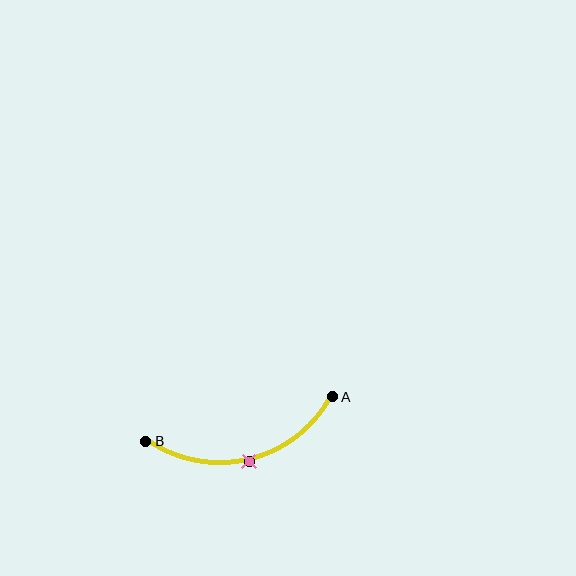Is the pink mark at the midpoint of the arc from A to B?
Yes. The pink mark lies on the arc at equal arc-length from both A and B — it is the arc midpoint.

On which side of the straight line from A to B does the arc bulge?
The arc bulges below the straight line connecting A and B.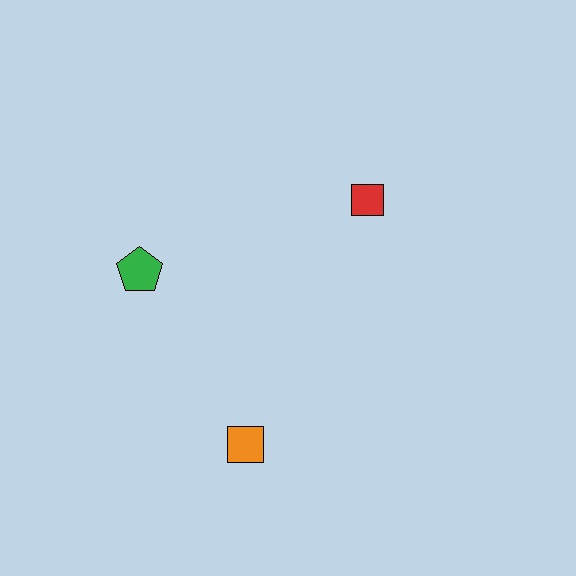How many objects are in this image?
There are 3 objects.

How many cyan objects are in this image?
There are no cyan objects.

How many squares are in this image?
There are 2 squares.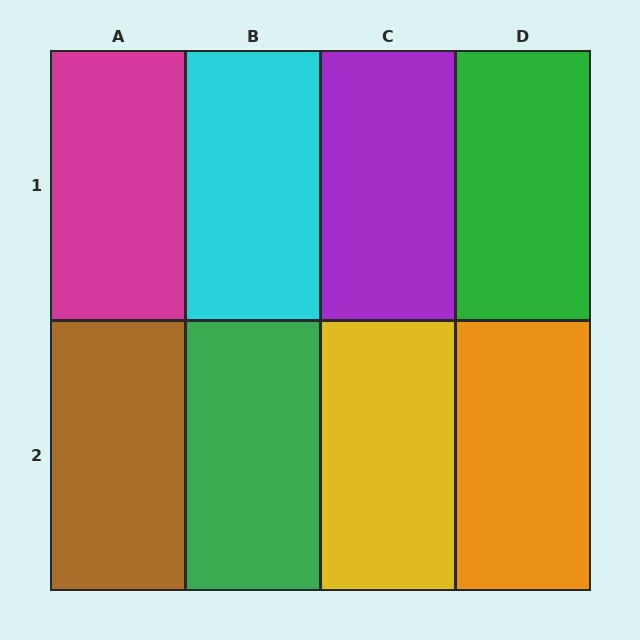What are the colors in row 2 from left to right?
Brown, green, yellow, orange.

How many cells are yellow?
1 cell is yellow.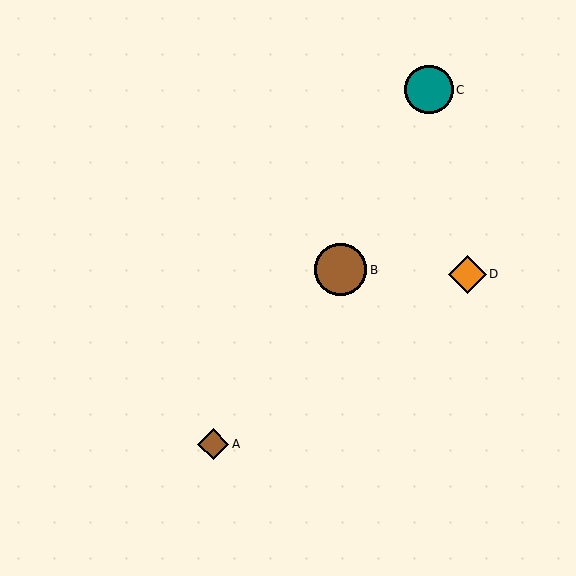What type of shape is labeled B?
Shape B is a brown circle.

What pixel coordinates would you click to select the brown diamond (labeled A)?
Click at (213, 444) to select the brown diamond A.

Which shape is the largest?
The brown circle (labeled B) is the largest.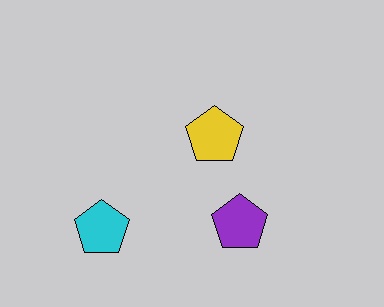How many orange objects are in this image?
There are no orange objects.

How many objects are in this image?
There are 3 objects.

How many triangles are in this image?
There are no triangles.